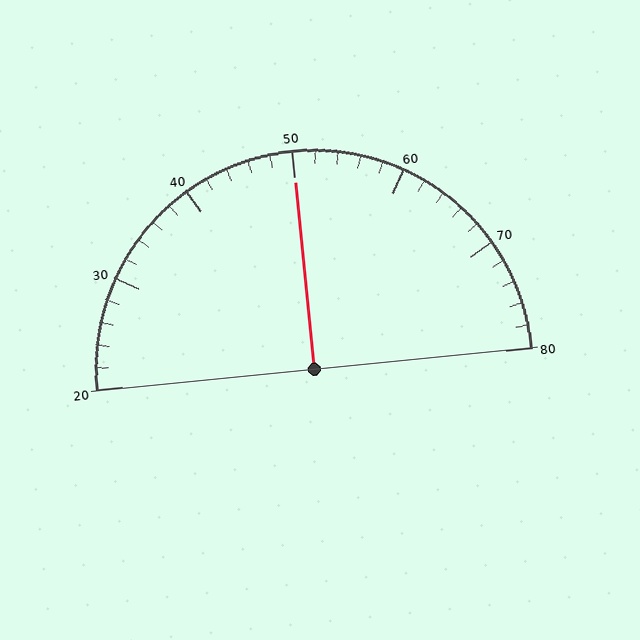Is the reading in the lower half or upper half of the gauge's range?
The reading is in the upper half of the range (20 to 80).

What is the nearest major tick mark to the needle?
The nearest major tick mark is 50.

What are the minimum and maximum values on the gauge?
The gauge ranges from 20 to 80.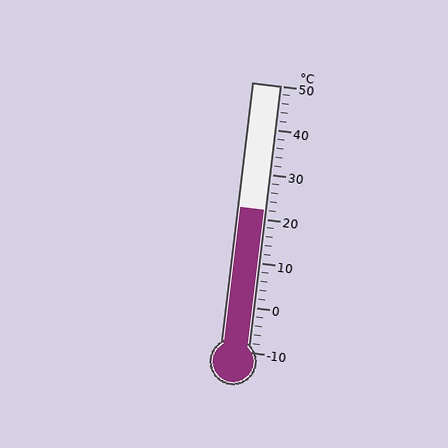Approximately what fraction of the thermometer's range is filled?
The thermometer is filled to approximately 55% of its range.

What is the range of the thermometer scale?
The thermometer scale ranges from -10°C to 50°C.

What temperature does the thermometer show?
The thermometer shows approximately 22°C.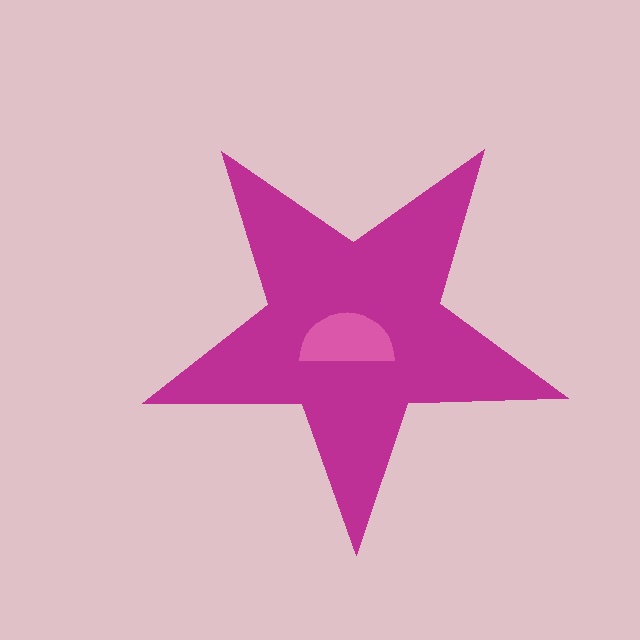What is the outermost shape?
The magenta star.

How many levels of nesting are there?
2.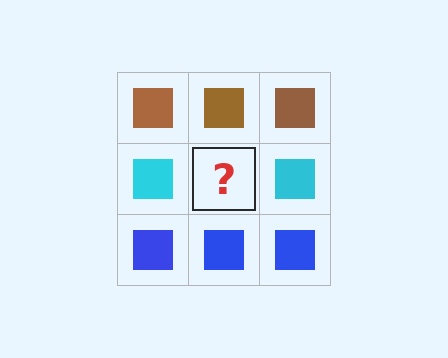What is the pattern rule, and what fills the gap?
The rule is that each row has a consistent color. The gap should be filled with a cyan square.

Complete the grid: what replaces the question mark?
The question mark should be replaced with a cyan square.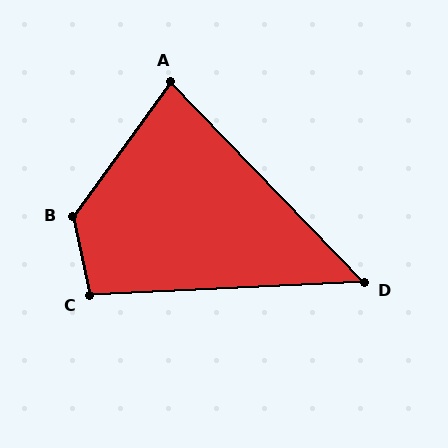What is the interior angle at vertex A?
Approximately 80 degrees (acute).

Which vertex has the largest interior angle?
B, at approximately 131 degrees.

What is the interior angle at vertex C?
Approximately 100 degrees (obtuse).